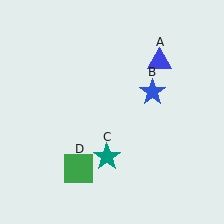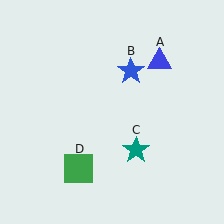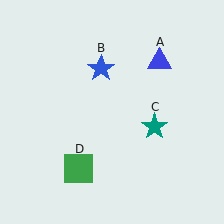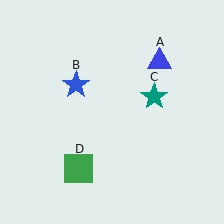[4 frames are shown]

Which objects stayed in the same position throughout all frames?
Blue triangle (object A) and green square (object D) remained stationary.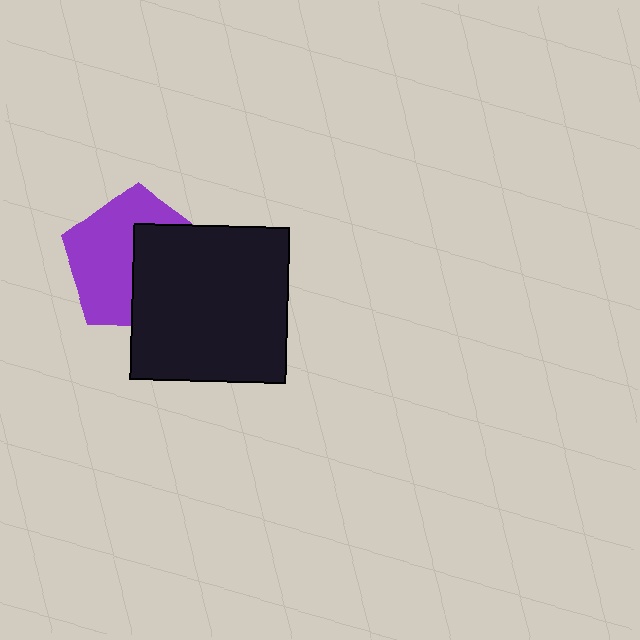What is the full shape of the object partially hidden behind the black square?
The partially hidden object is a purple pentagon.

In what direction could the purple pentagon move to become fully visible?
The purple pentagon could move left. That would shift it out from behind the black square entirely.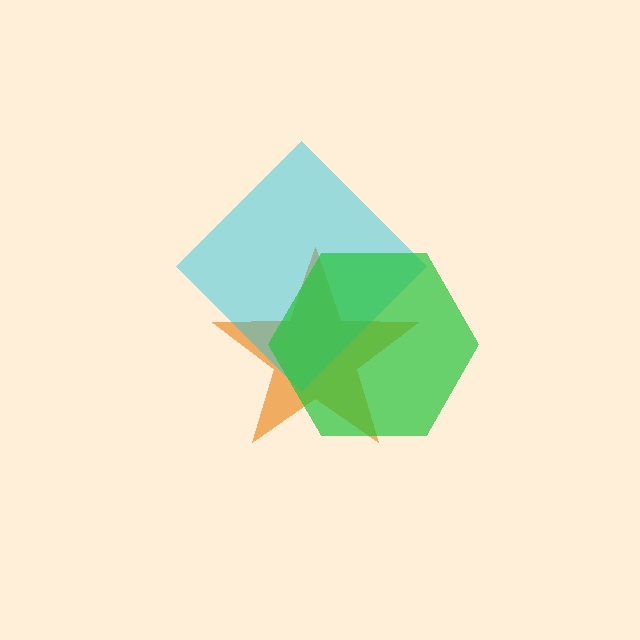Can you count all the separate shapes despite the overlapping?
Yes, there are 3 separate shapes.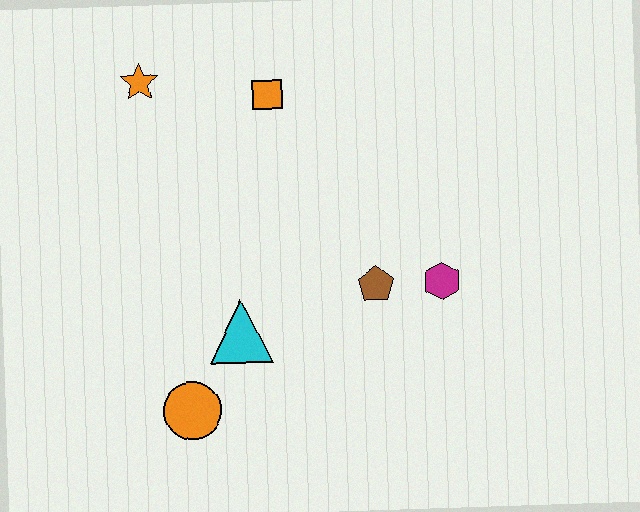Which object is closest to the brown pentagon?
The magenta hexagon is closest to the brown pentagon.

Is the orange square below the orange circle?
No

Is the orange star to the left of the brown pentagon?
Yes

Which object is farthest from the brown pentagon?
The orange star is farthest from the brown pentagon.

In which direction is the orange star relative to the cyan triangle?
The orange star is above the cyan triangle.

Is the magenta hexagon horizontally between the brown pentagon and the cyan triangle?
No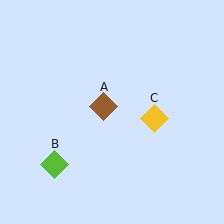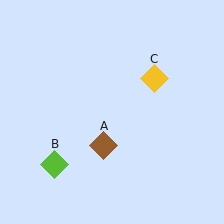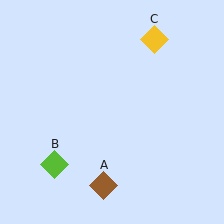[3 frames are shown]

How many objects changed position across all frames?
2 objects changed position: brown diamond (object A), yellow diamond (object C).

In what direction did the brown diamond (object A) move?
The brown diamond (object A) moved down.